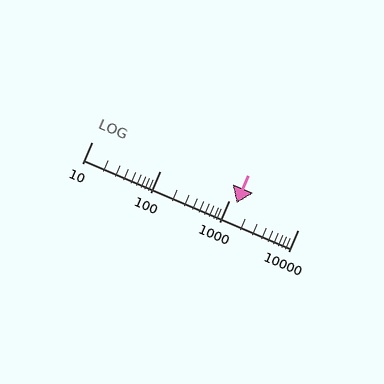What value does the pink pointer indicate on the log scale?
The pointer indicates approximately 1300.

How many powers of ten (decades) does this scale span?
The scale spans 3 decades, from 10 to 10000.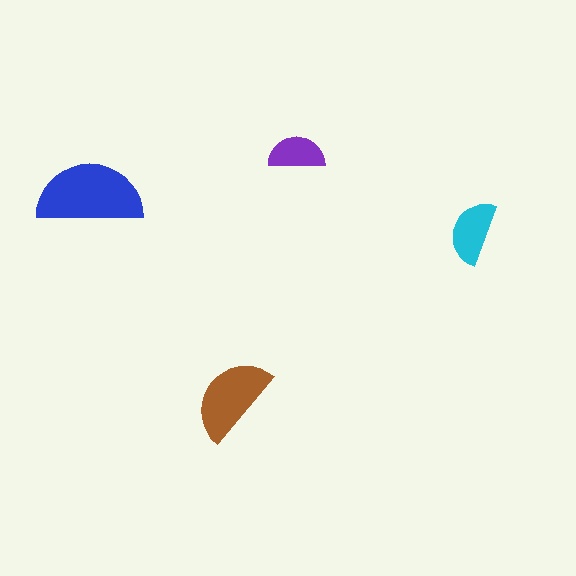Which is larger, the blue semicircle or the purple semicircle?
The blue one.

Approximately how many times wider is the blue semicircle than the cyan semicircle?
About 1.5 times wider.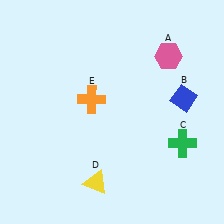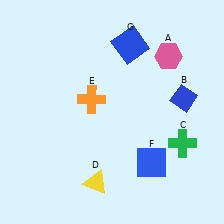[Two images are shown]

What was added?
A blue square (F), a blue square (G) were added in Image 2.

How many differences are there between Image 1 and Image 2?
There are 2 differences between the two images.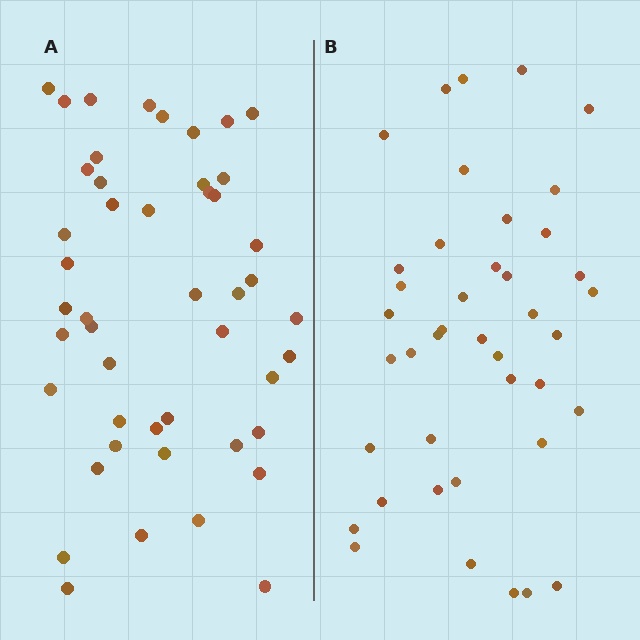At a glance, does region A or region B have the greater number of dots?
Region A (the left region) has more dots.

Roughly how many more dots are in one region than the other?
Region A has about 6 more dots than region B.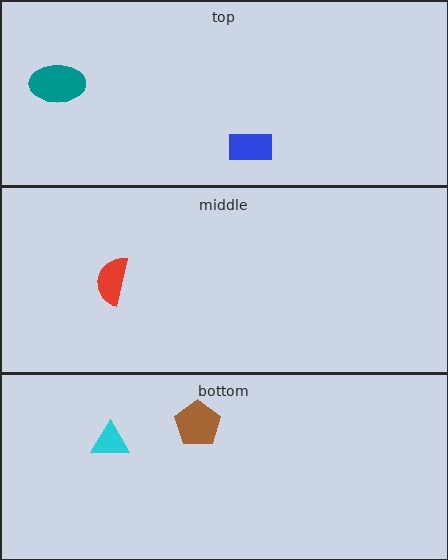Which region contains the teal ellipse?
The top region.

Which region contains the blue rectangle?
The top region.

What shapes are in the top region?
The blue rectangle, the teal ellipse.